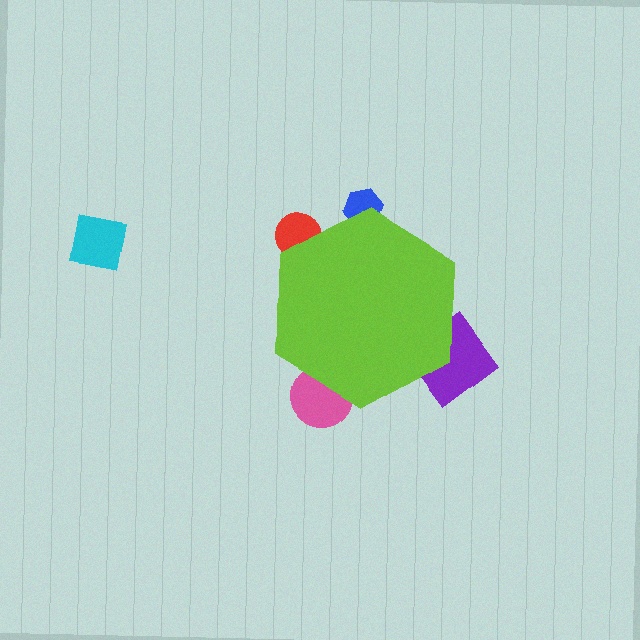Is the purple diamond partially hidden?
Yes, the purple diamond is partially hidden behind the lime hexagon.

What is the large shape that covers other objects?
A lime hexagon.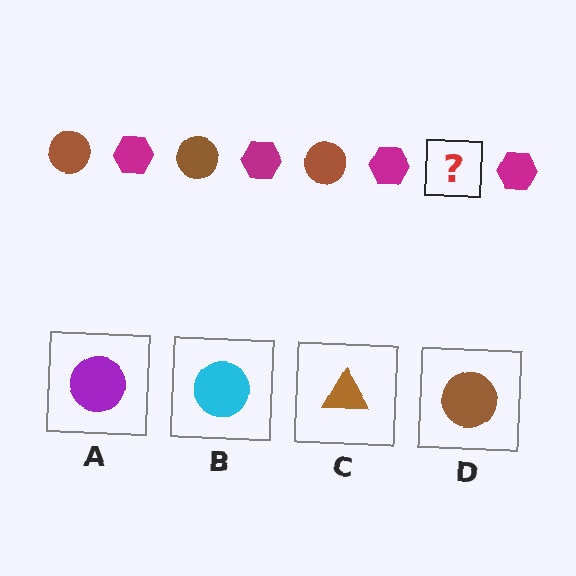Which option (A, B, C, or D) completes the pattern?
D.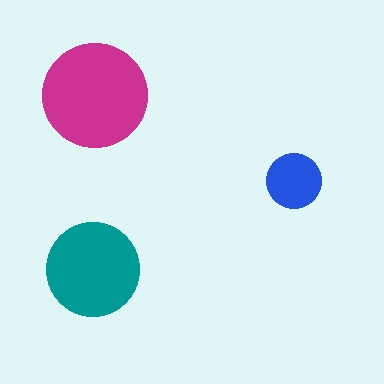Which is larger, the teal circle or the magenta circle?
The magenta one.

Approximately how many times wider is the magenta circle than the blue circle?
About 2 times wider.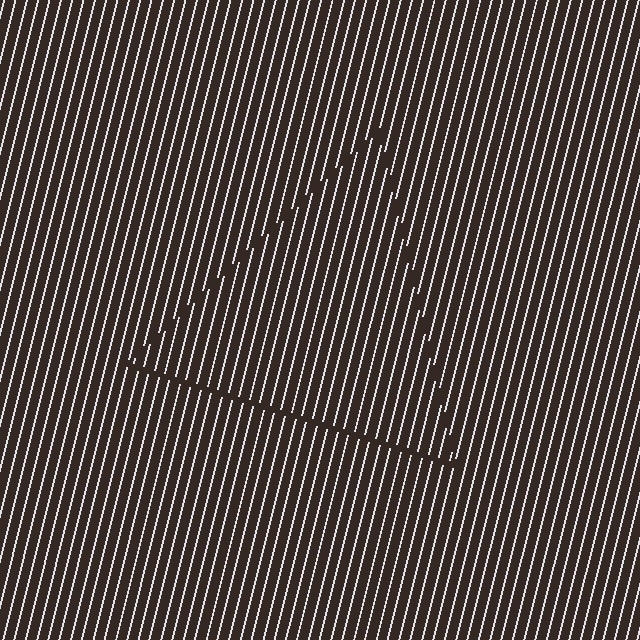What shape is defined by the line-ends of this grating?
An illusory triangle. The interior of the shape contains the same grating, shifted by half a period — the contour is defined by the phase discontinuity where line-ends from the inner and outer gratings abut.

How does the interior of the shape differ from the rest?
The interior of the shape contains the same grating, shifted by half a period — the contour is defined by the phase discontinuity where line-ends from the inner and outer gratings abut.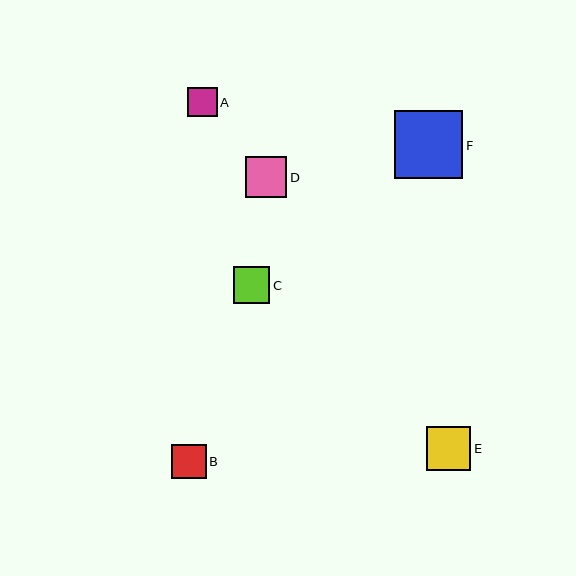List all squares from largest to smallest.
From largest to smallest: F, E, D, C, B, A.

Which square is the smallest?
Square A is the smallest with a size of approximately 29 pixels.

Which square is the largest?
Square F is the largest with a size of approximately 69 pixels.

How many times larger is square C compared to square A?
Square C is approximately 1.2 times the size of square A.